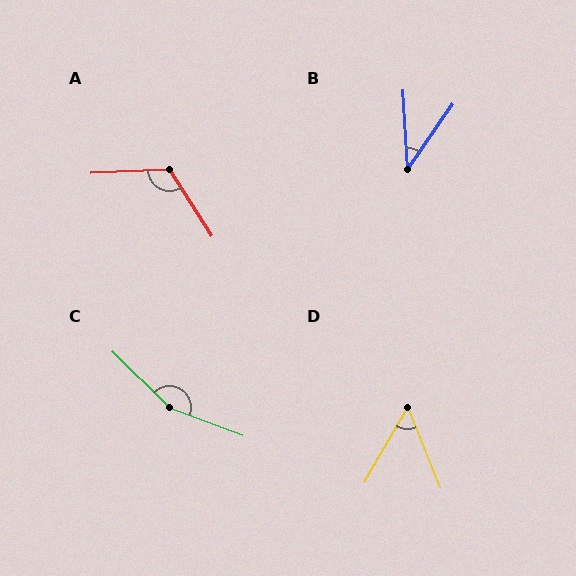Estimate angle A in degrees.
Approximately 120 degrees.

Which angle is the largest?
C, at approximately 156 degrees.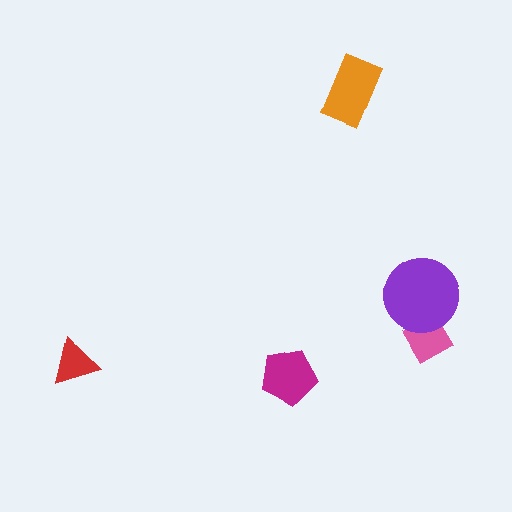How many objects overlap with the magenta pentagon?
0 objects overlap with the magenta pentagon.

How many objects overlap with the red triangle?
0 objects overlap with the red triangle.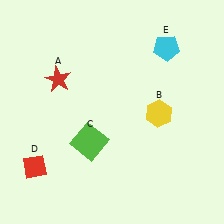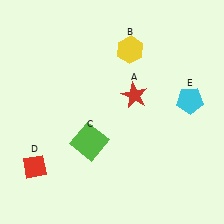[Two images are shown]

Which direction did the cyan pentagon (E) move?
The cyan pentagon (E) moved down.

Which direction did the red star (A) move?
The red star (A) moved right.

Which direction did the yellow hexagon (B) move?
The yellow hexagon (B) moved up.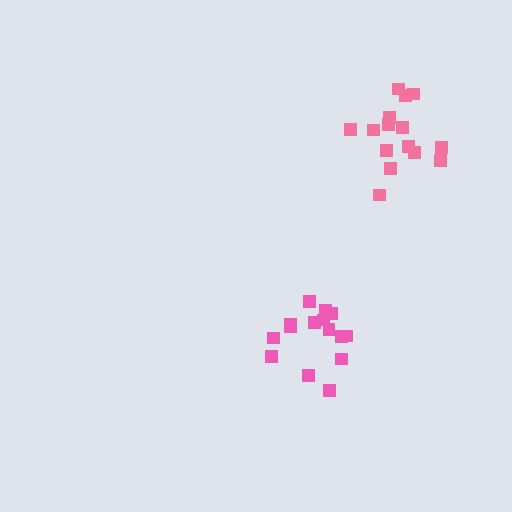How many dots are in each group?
Group 1: 15 dots, Group 2: 15 dots (30 total).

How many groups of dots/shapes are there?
There are 2 groups.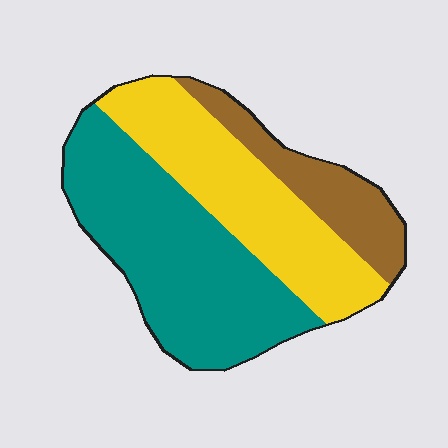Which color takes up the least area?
Brown, at roughly 15%.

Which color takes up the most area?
Teal, at roughly 45%.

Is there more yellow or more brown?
Yellow.